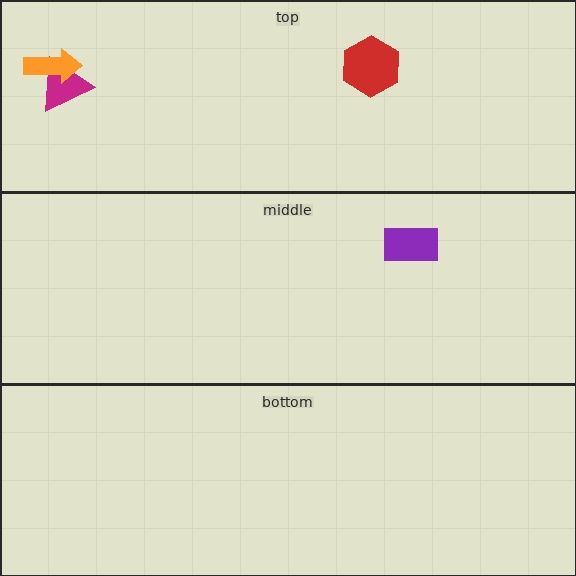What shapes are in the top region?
The magenta triangle, the orange arrow, the red hexagon.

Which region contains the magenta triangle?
The top region.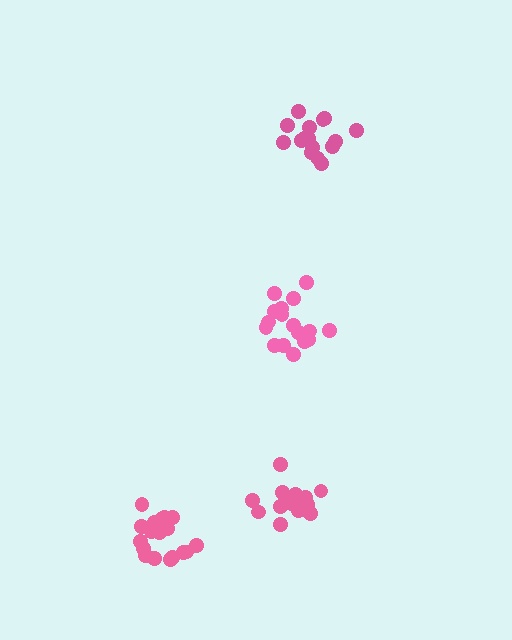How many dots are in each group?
Group 1: 19 dots, Group 2: 16 dots, Group 3: 17 dots, Group 4: 17 dots (69 total).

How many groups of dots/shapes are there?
There are 4 groups.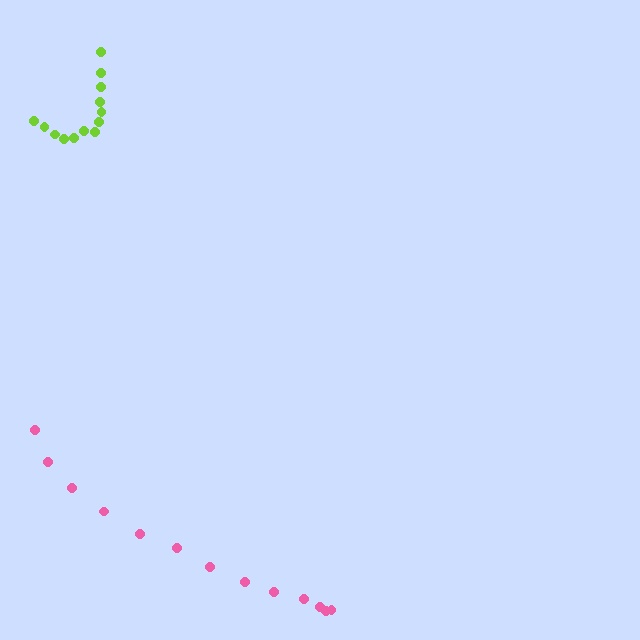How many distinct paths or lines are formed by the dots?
There are 2 distinct paths.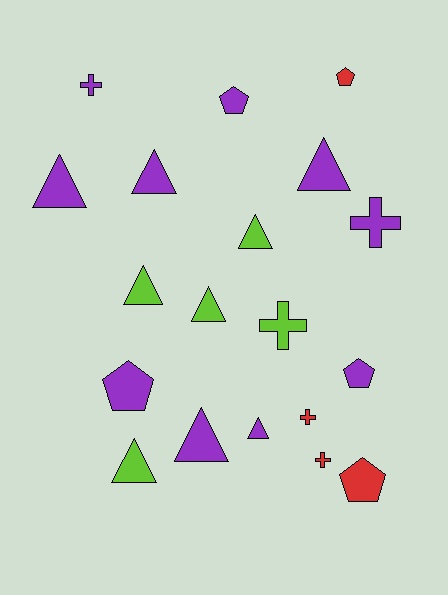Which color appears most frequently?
Purple, with 10 objects.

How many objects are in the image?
There are 19 objects.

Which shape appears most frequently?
Triangle, with 9 objects.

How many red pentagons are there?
There are 2 red pentagons.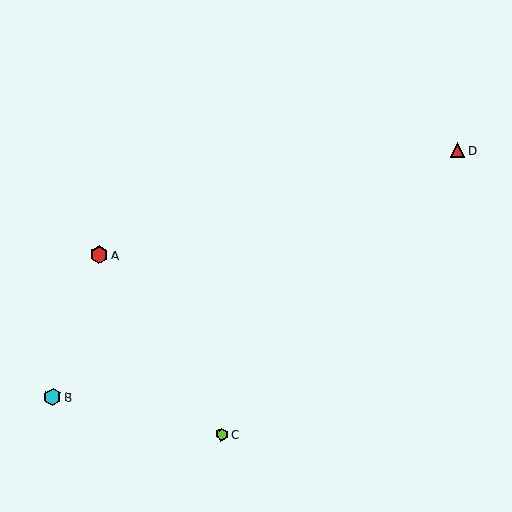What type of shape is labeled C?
Shape C is a lime hexagon.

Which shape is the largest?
The red hexagon (labeled A) is the largest.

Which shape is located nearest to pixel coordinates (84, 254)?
The red hexagon (labeled A) at (99, 255) is nearest to that location.